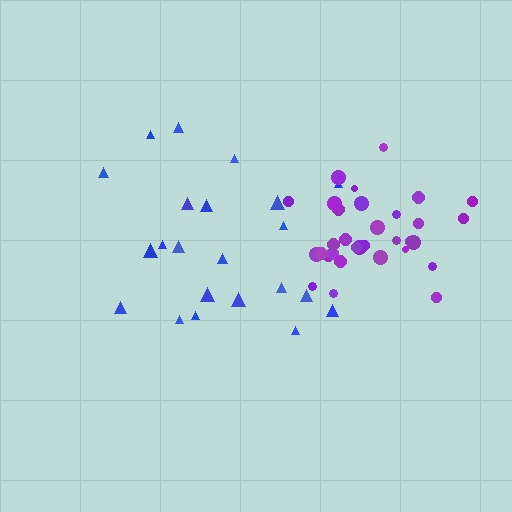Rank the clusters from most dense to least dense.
purple, blue.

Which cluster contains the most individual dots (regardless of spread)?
Purple (34).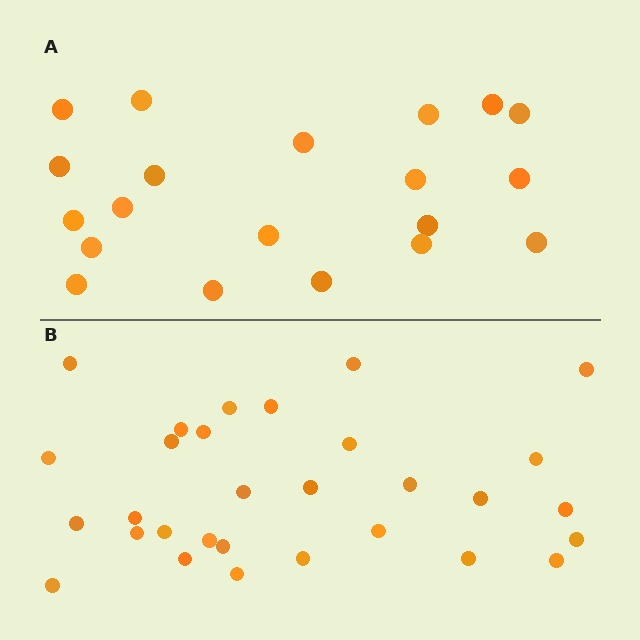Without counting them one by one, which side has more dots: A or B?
Region B (the bottom region) has more dots.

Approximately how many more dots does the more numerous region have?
Region B has roughly 10 or so more dots than region A.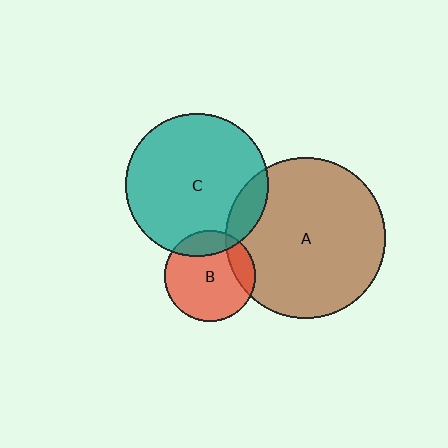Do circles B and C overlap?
Yes.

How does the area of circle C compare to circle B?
Approximately 2.5 times.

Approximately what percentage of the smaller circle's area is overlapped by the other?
Approximately 20%.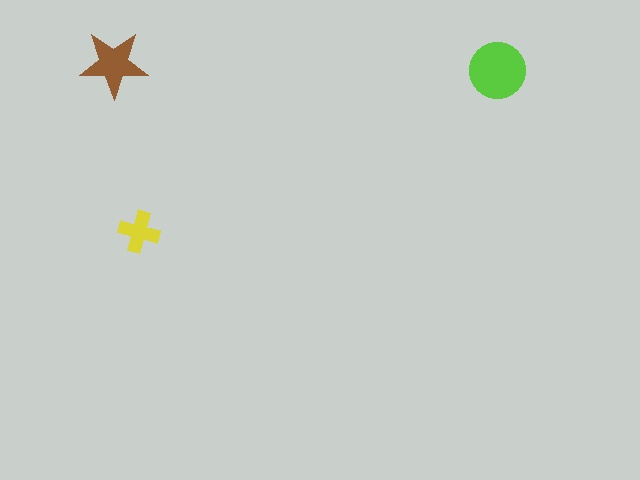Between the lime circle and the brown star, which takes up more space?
The lime circle.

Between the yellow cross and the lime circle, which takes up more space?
The lime circle.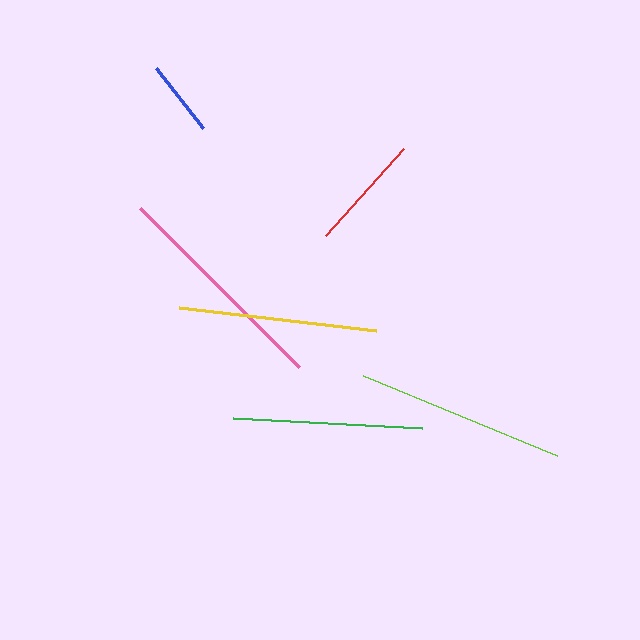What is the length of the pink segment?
The pink segment is approximately 224 pixels long.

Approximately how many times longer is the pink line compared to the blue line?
The pink line is approximately 3.0 times the length of the blue line.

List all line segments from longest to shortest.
From longest to shortest: pink, lime, yellow, green, red, blue.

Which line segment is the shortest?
The blue line is the shortest at approximately 76 pixels.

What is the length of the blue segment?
The blue segment is approximately 76 pixels long.